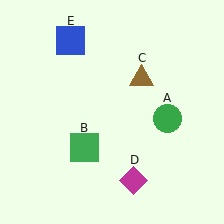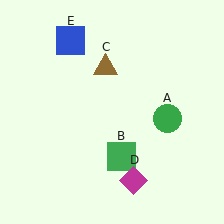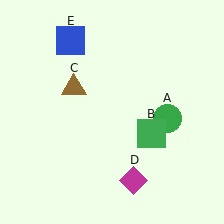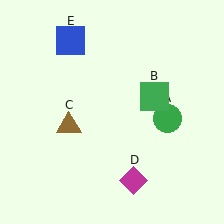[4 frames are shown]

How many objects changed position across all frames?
2 objects changed position: green square (object B), brown triangle (object C).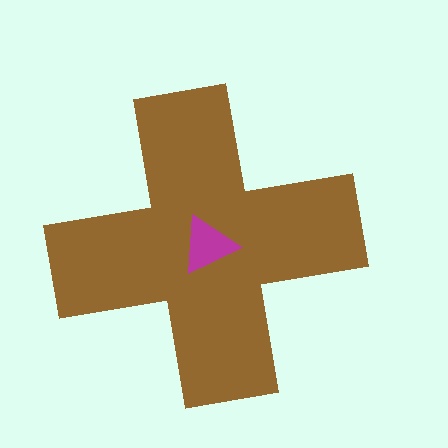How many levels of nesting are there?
2.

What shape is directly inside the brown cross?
The magenta triangle.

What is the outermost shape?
The brown cross.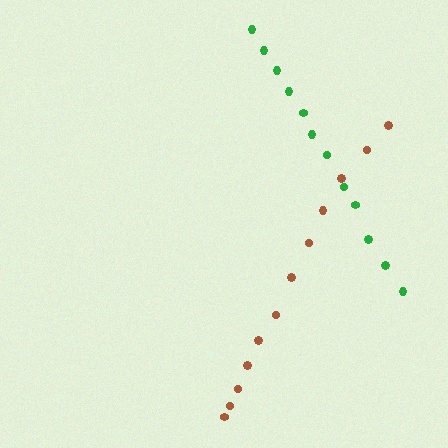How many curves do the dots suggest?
There are 2 distinct paths.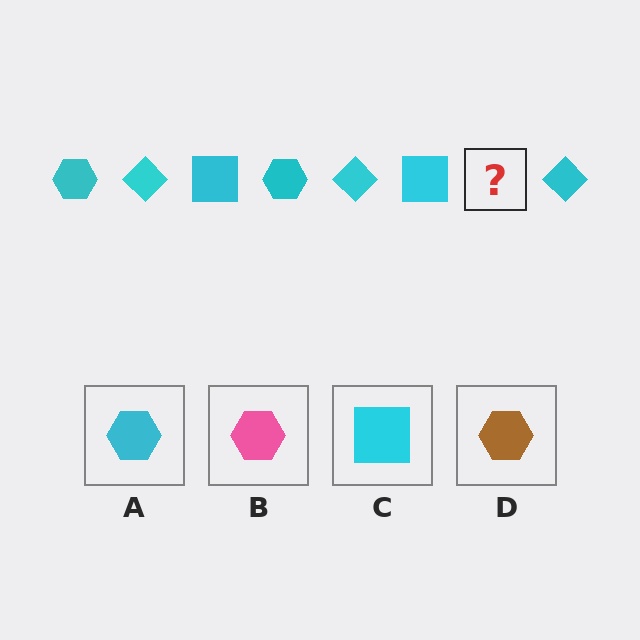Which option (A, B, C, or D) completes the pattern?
A.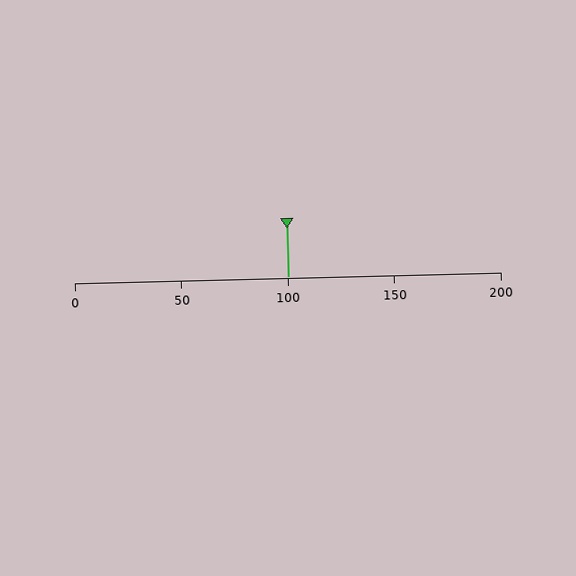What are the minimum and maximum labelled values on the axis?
The axis runs from 0 to 200.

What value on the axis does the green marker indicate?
The marker indicates approximately 100.